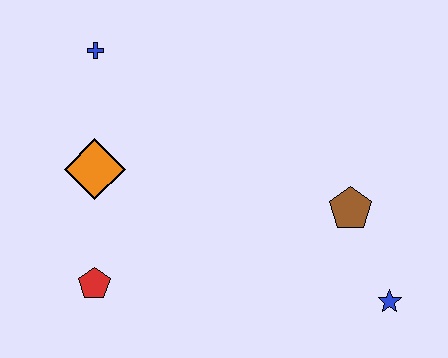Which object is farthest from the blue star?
The blue cross is farthest from the blue star.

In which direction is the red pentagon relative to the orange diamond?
The red pentagon is below the orange diamond.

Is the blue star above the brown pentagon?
No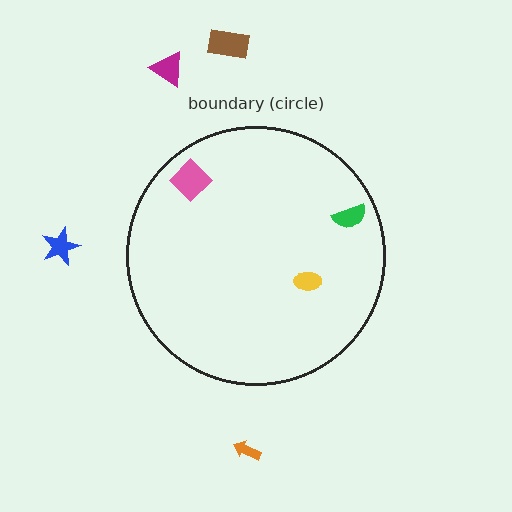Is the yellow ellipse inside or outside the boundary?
Inside.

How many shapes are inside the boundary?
3 inside, 4 outside.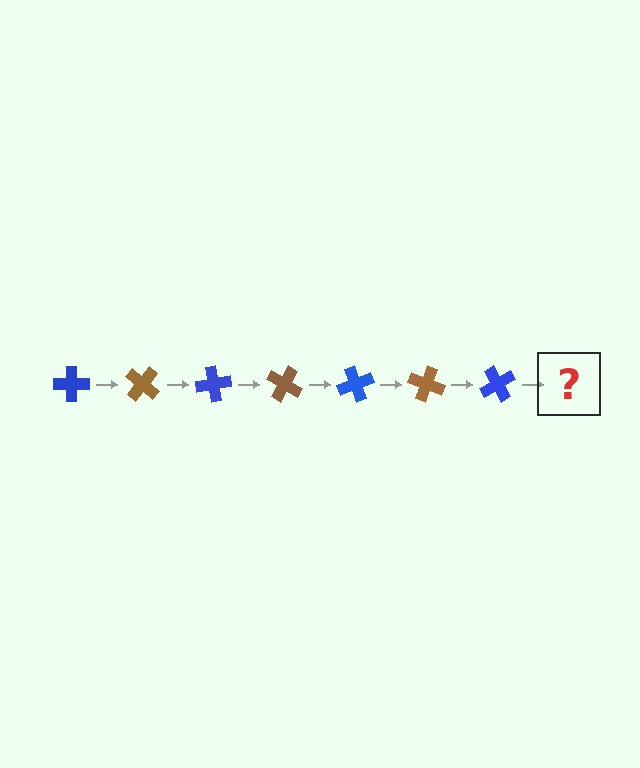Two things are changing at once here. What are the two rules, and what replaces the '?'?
The two rules are that it rotates 40 degrees each step and the color cycles through blue and brown. The '?' should be a brown cross, rotated 280 degrees from the start.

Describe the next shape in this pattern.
It should be a brown cross, rotated 280 degrees from the start.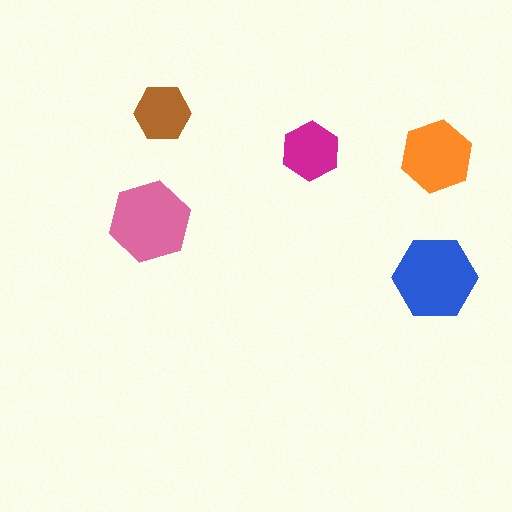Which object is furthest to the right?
The orange hexagon is rightmost.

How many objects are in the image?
There are 5 objects in the image.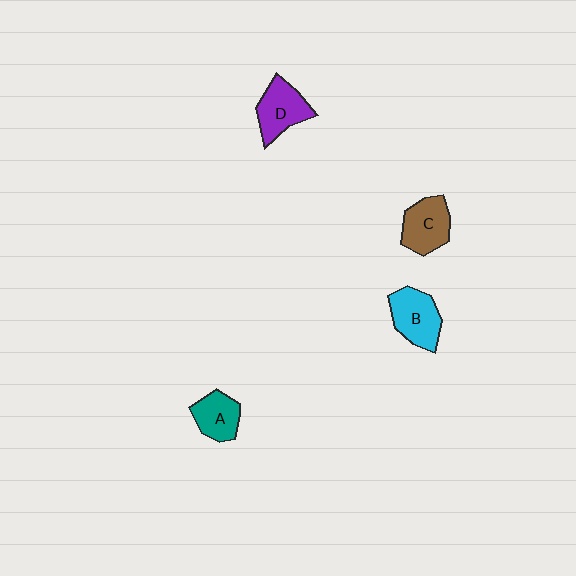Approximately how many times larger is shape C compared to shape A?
Approximately 1.2 times.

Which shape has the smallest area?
Shape A (teal).